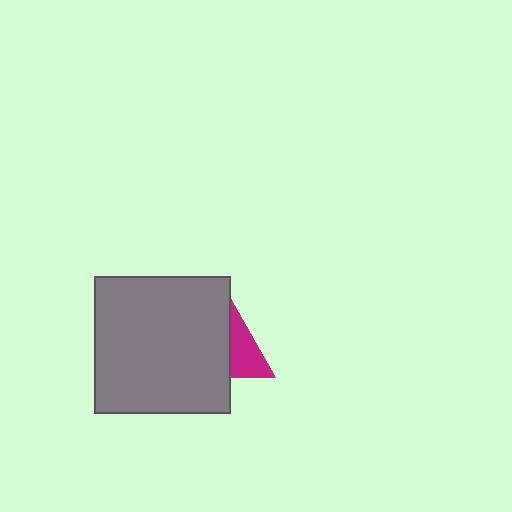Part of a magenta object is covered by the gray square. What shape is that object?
It is a triangle.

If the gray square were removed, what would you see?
You would see the complete magenta triangle.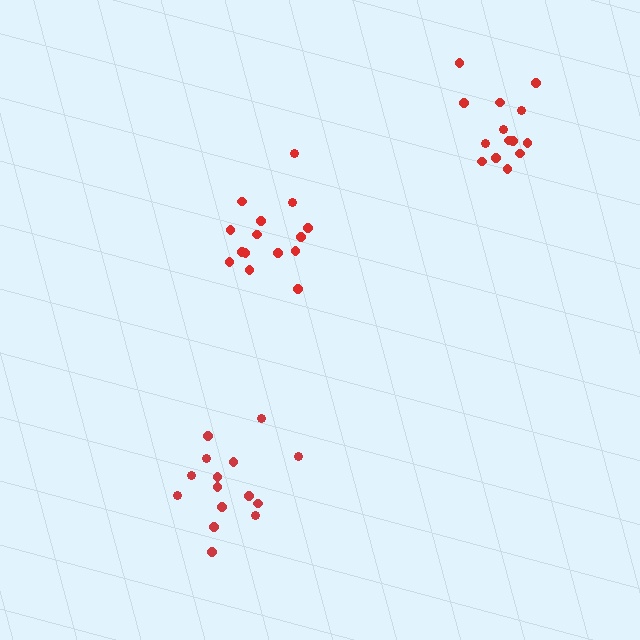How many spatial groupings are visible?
There are 3 spatial groupings.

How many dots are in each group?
Group 1: 15 dots, Group 2: 14 dots, Group 3: 15 dots (44 total).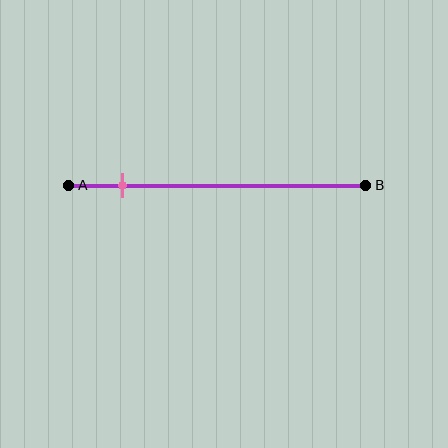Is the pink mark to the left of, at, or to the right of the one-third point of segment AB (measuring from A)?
The pink mark is to the left of the one-third point of segment AB.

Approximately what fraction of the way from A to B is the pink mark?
The pink mark is approximately 20% of the way from A to B.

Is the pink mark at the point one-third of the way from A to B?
No, the mark is at about 20% from A, not at the 33% one-third point.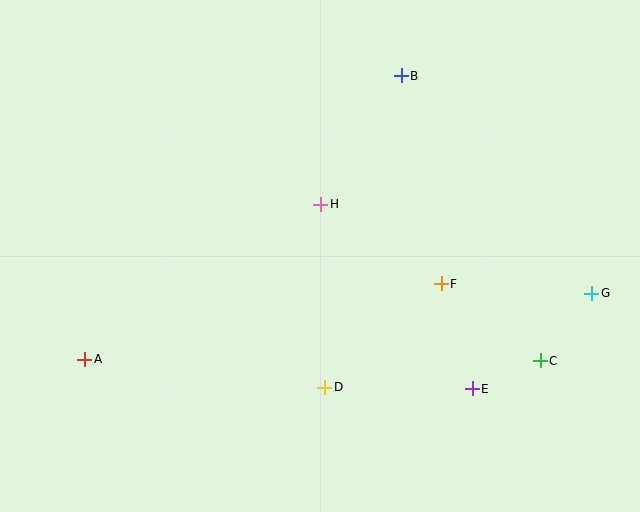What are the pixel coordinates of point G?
Point G is at (592, 293).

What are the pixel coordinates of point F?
Point F is at (441, 284).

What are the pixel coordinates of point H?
Point H is at (321, 204).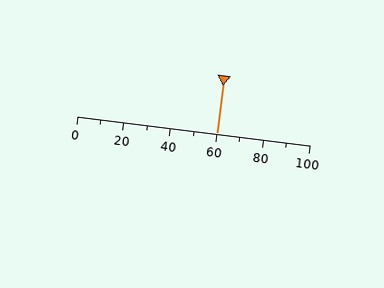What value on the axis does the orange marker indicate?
The marker indicates approximately 60.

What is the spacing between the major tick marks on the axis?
The major ticks are spaced 20 apart.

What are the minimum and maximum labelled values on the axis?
The axis runs from 0 to 100.